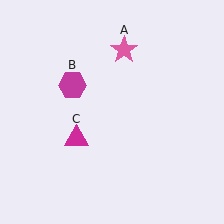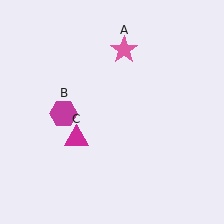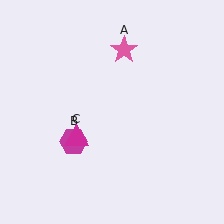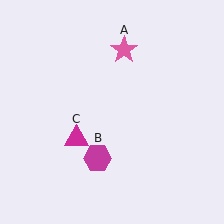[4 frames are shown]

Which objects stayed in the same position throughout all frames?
Pink star (object A) and magenta triangle (object C) remained stationary.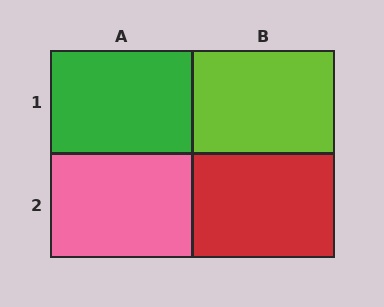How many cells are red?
1 cell is red.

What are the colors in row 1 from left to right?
Green, lime.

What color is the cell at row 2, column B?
Red.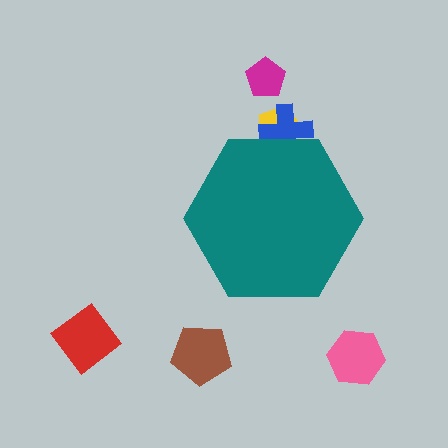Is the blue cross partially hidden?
Yes, the blue cross is partially hidden behind the teal hexagon.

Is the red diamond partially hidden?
No, the red diamond is fully visible.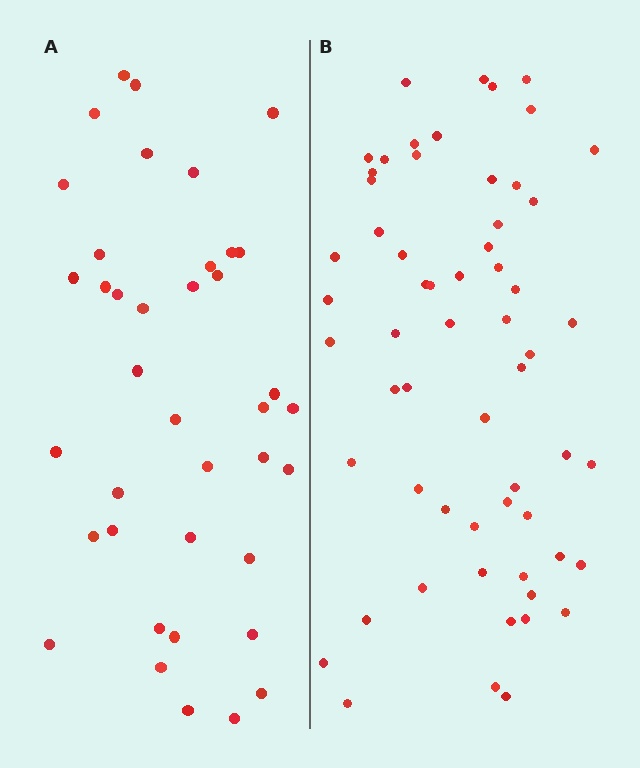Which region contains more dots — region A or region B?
Region B (the right region) has more dots.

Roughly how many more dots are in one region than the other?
Region B has approximately 20 more dots than region A.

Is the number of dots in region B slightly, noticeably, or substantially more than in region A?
Region B has substantially more. The ratio is roughly 1.5 to 1.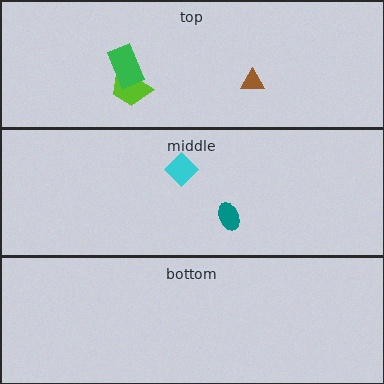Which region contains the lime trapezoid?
The top region.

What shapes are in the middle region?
The cyan diamond, the teal ellipse.